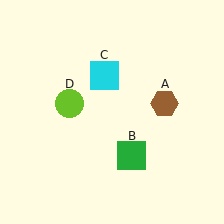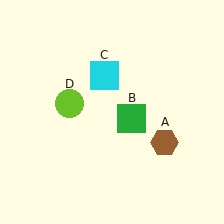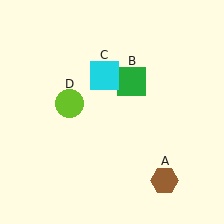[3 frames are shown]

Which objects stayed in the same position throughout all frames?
Cyan square (object C) and lime circle (object D) remained stationary.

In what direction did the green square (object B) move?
The green square (object B) moved up.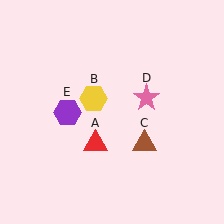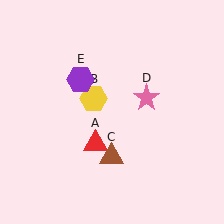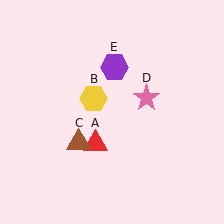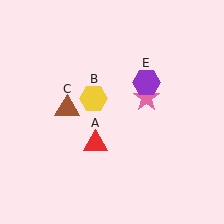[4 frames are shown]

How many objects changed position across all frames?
2 objects changed position: brown triangle (object C), purple hexagon (object E).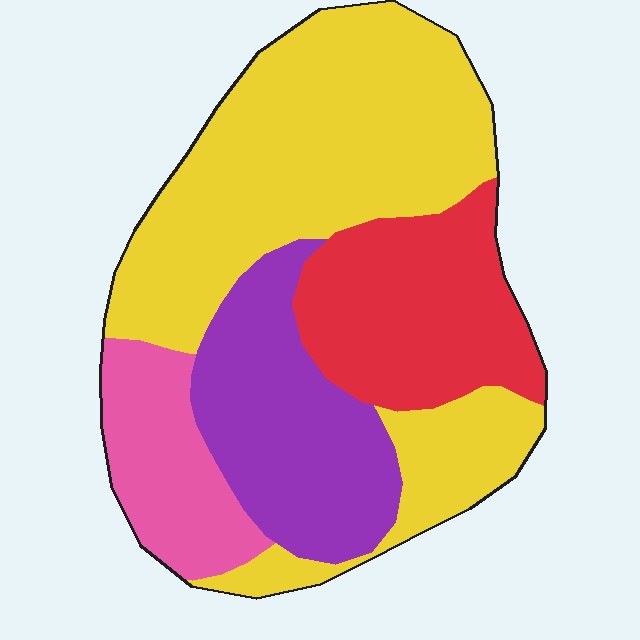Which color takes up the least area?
Pink, at roughly 10%.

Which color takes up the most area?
Yellow, at roughly 45%.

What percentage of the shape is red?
Red covers 20% of the shape.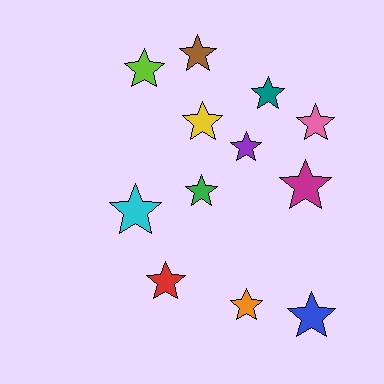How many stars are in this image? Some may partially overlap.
There are 12 stars.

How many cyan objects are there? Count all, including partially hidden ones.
There is 1 cyan object.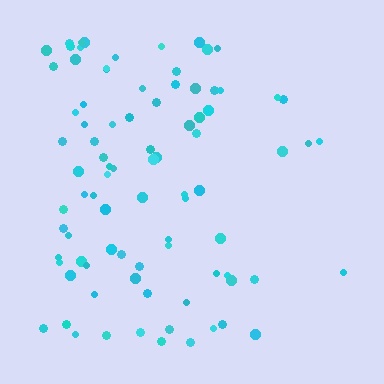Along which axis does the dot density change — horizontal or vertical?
Horizontal.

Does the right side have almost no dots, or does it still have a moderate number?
Still a moderate number, just noticeably fewer than the left.